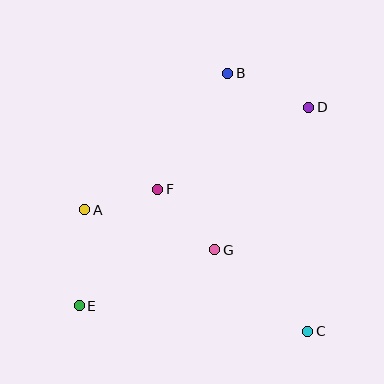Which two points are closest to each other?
Points A and F are closest to each other.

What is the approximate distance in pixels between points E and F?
The distance between E and F is approximately 141 pixels.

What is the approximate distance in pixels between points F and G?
The distance between F and G is approximately 83 pixels.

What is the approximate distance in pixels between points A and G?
The distance between A and G is approximately 136 pixels.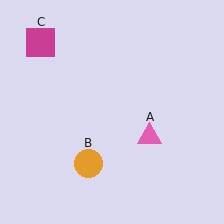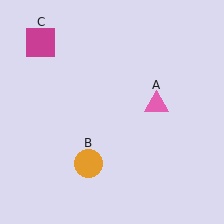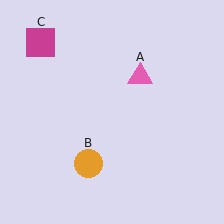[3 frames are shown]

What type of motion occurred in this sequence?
The pink triangle (object A) rotated counterclockwise around the center of the scene.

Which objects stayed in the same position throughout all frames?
Orange circle (object B) and magenta square (object C) remained stationary.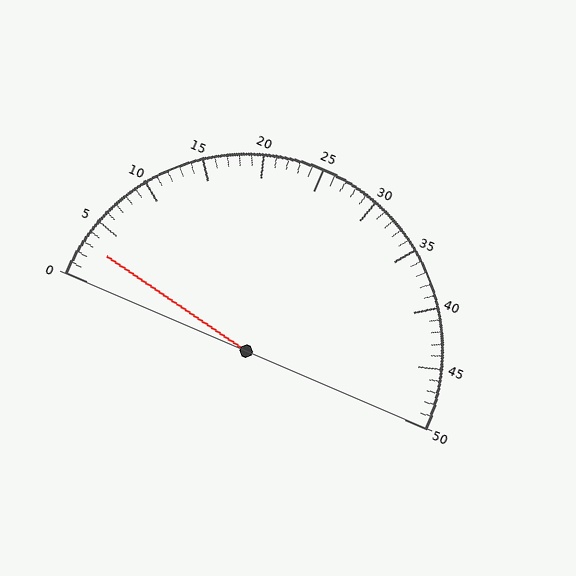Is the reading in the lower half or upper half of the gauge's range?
The reading is in the lower half of the range (0 to 50).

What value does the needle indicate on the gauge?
The needle indicates approximately 3.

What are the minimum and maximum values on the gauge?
The gauge ranges from 0 to 50.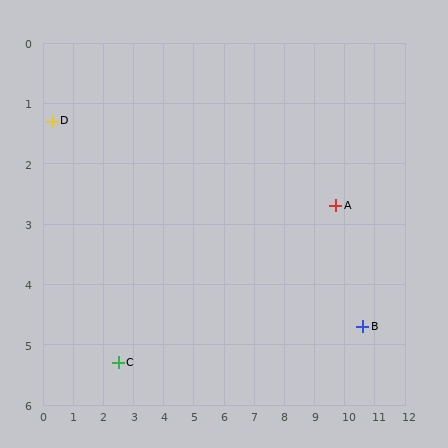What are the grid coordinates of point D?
Point D is at approximately (0.3, 1.3).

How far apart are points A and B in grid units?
Points A and B are about 2.2 grid units apart.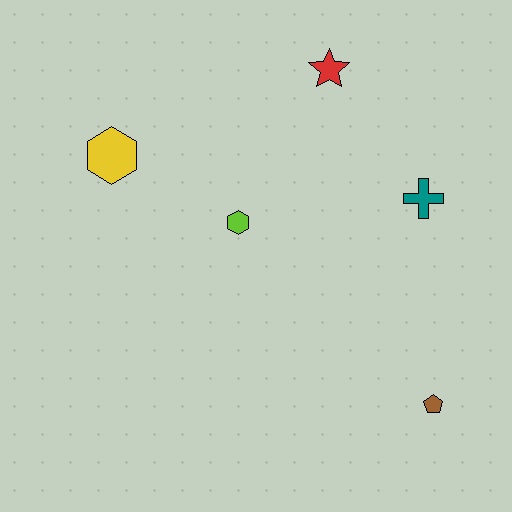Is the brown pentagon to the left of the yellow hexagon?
No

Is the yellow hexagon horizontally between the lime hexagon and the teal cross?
No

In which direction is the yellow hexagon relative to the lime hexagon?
The yellow hexagon is to the left of the lime hexagon.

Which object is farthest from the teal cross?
The yellow hexagon is farthest from the teal cross.